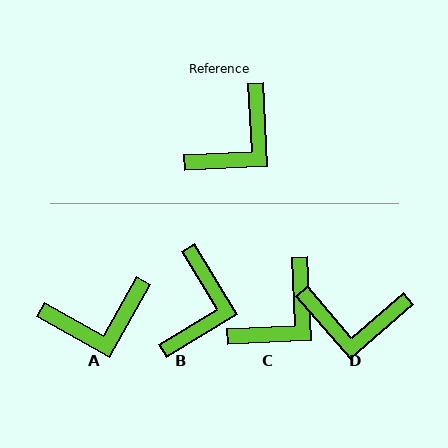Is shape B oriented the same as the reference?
No, it is off by about 28 degrees.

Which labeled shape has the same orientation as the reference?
C.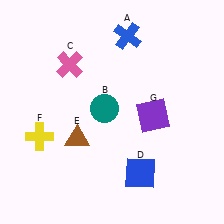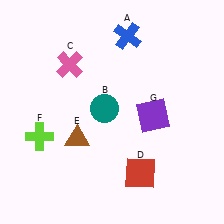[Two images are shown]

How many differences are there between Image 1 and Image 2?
There are 2 differences between the two images.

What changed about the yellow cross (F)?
In Image 1, F is yellow. In Image 2, it changed to lime.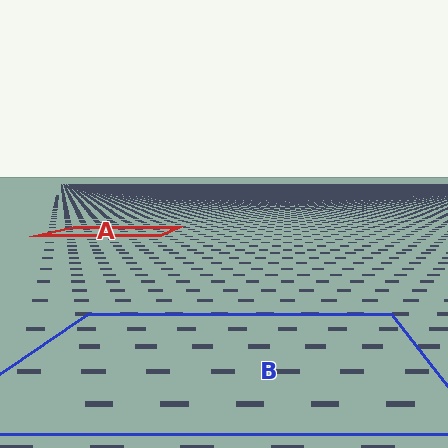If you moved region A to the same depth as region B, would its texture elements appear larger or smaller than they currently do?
They would appear larger. At a closer depth, the same texture elements are projected at a bigger on-screen size.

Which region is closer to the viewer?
Region B is closer. The texture elements there are larger and more spread out.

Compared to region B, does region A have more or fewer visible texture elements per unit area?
Region A has more texture elements per unit area — they are packed more densely because it is farther away.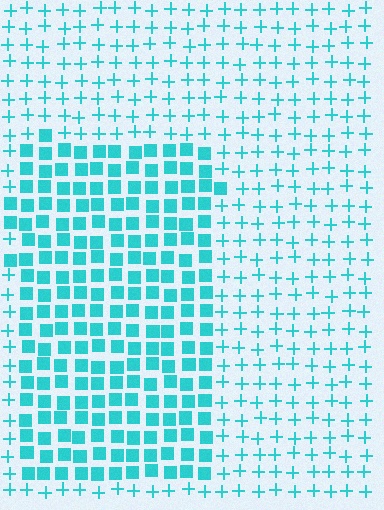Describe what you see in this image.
The image is filled with small cyan elements arranged in a uniform grid. A rectangle-shaped region contains squares, while the surrounding area contains plus signs. The boundary is defined purely by the change in element shape.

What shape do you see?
I see a rectangle.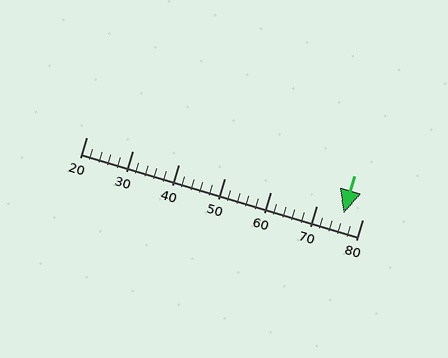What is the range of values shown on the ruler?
The ruler shows values from 20 to 80.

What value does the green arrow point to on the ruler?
The green arrow points to approximately 76.